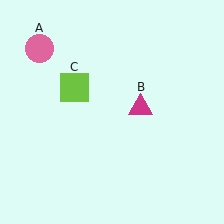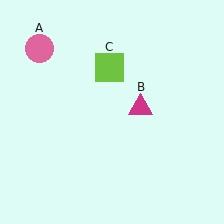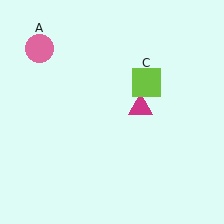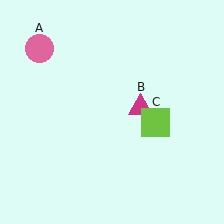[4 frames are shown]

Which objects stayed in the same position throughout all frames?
Pink circle (object A) and magenta triangle (object B) remained stationary.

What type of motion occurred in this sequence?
The lime square (object C) rotated clockwise around the center of the scene.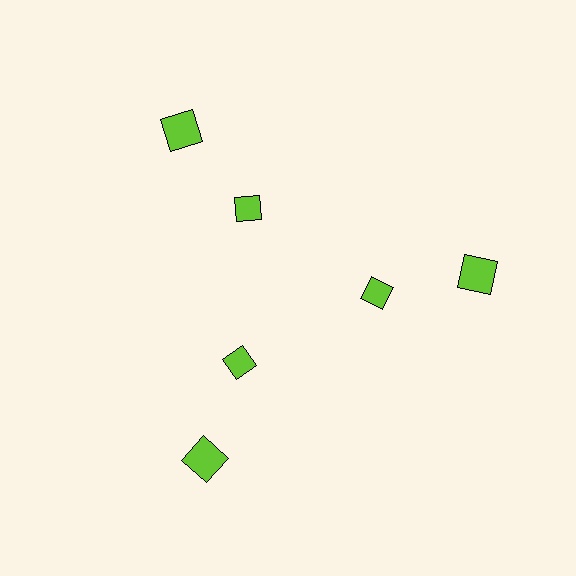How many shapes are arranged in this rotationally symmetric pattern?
There are 6 shapes, arranged in 3 groups of 2.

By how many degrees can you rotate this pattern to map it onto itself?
The pattern maps onto itself every 120 degrees of rotation.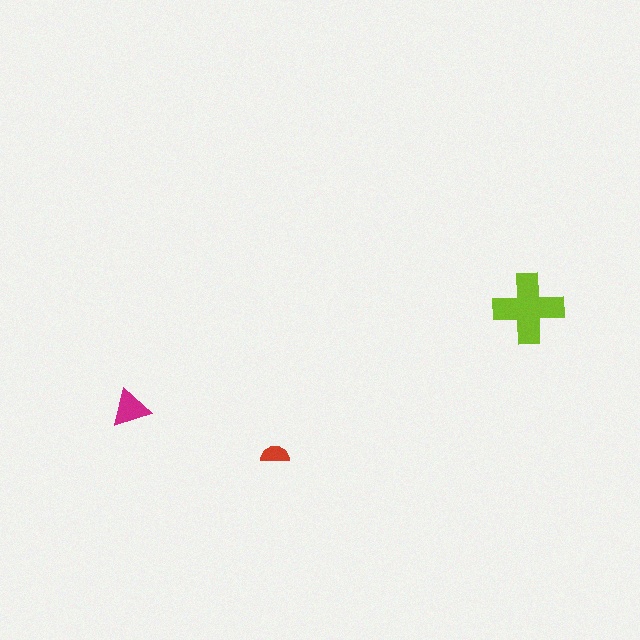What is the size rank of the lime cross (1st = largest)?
1st.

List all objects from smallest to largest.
The red semicircle, the magenta triangle, the lime cross.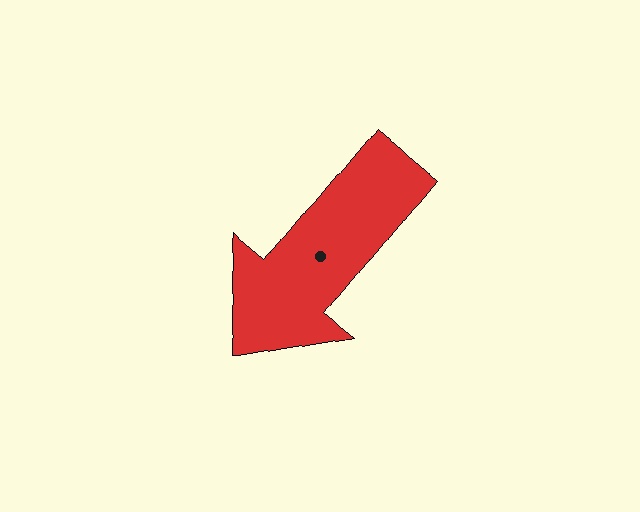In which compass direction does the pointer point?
Southwest.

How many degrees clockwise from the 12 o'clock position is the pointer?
Approximately 220 degrees.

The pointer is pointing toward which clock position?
Roughly 7 o'clock.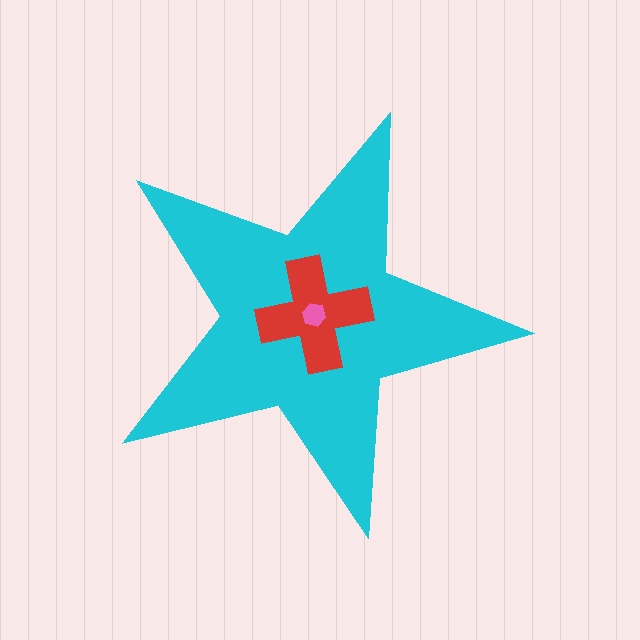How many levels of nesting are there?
3.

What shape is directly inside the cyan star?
The red cross.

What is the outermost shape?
The cyan star.